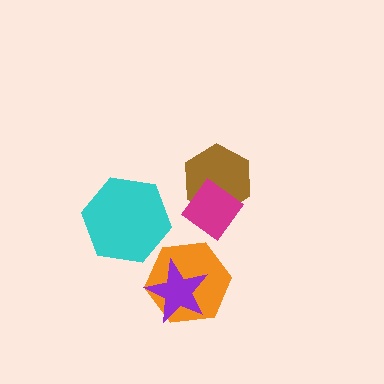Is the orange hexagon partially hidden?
Yes, it is partially covered by another shape.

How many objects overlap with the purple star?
1 object overlaps with the purple star.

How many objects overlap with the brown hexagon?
1 object overlaps with the brown hexagon.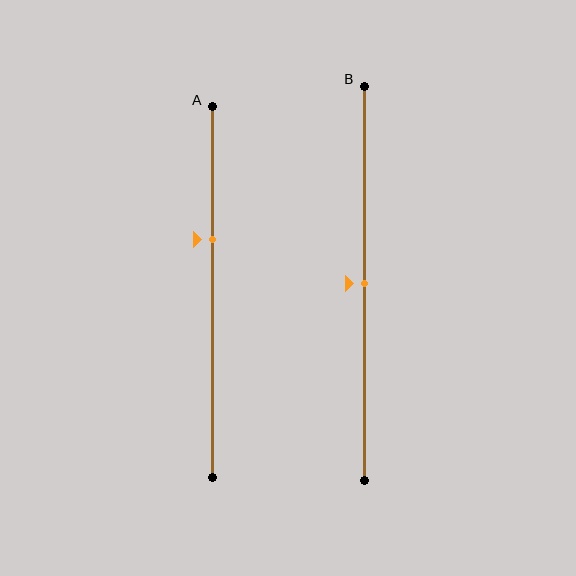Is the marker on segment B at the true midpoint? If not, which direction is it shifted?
Yes, the marker on segment B is at the true midpoint.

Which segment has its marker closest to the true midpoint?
Segment B has its marker closest to the true midpoint.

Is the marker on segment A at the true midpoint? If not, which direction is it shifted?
No, the marker on segment A is shifted upward by about 14% of the segment length.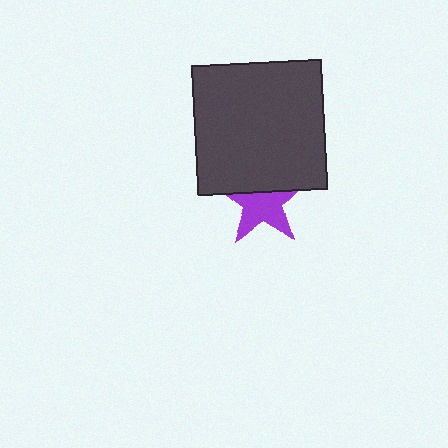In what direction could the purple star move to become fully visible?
The purple star could move down. That would shift it out from behind the dark gray square entirely.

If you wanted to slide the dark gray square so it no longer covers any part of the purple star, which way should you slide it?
Slide it up — that is the most direct way to separate the two shapes.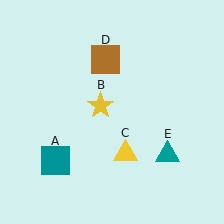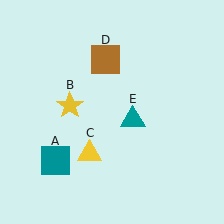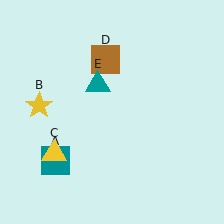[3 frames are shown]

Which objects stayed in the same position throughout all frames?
Teal square (object A) and brown square (object D) remained stationary.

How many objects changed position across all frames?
3 objects changed position: yellow star (object B), yellow triangle (object C), teal triangle (object E).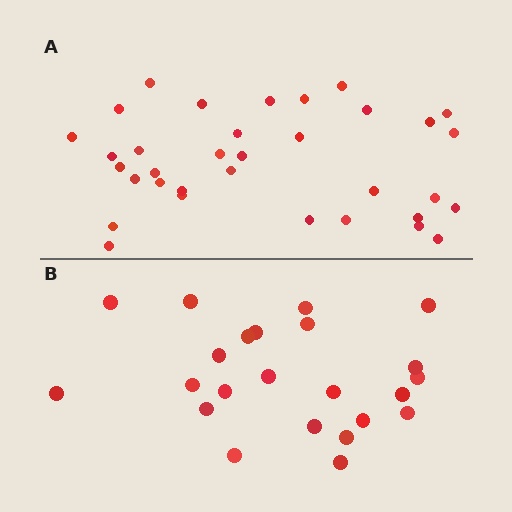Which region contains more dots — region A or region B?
Region A (the top region) has more dots.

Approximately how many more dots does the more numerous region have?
Region A has roughly 12 or so more dots than region B.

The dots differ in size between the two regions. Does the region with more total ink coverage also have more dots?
No. Region B has more total ink coverage because its dots are larger, but region A actually contains more individual dots. Total area can be misleading — the number of items is what matters here.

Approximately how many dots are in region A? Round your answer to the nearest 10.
About 30 dots. (The exact count is 34, which rounds to 30.)